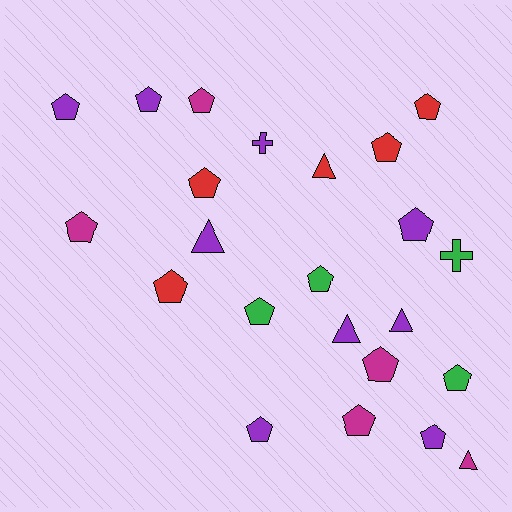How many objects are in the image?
There are 23 objects.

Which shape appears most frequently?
Pentagon, with 16 objects.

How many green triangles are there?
There are no green triangles.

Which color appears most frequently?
Purple, with 9 objects.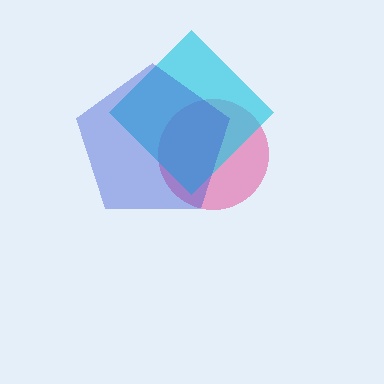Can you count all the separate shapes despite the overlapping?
Yes, there are 3 separate shapes.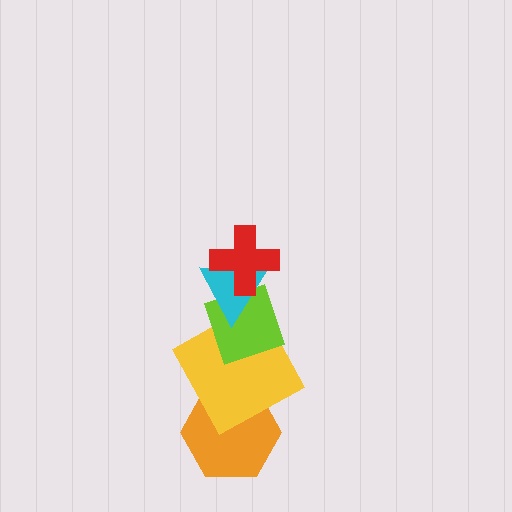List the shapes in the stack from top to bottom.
From top to bottom: the red cross, the cyan triangle, the lime diamond, the yellow square, the orange hexagon.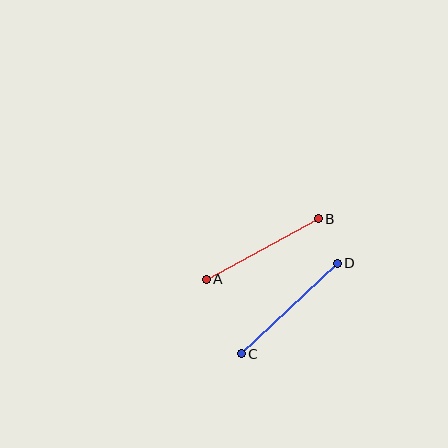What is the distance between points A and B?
The distance is approximately 127 pixels.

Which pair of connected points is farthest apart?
Points C and D are farthest apart.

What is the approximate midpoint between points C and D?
The midpoint is at approximately (289, 309) pixels.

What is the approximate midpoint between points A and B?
The midpoint is at approximately (262, 249) pixels.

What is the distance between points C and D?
The distance is approximately 132 pixels.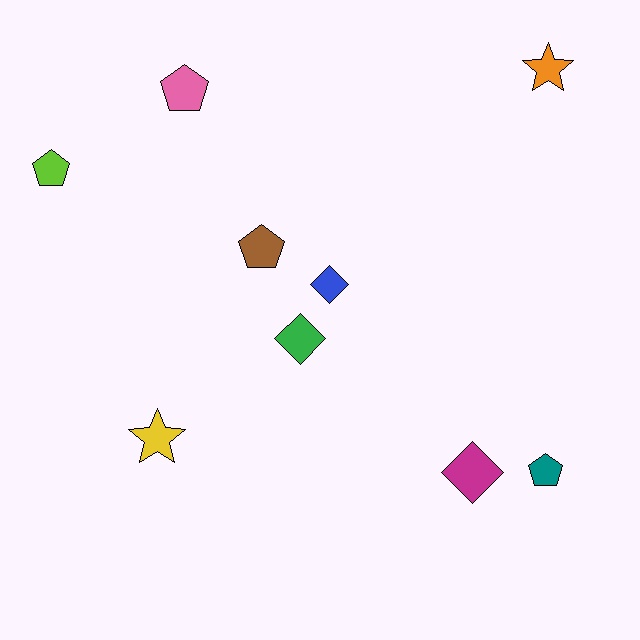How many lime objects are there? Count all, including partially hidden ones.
There is 1 lime object.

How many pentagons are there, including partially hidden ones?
There are 4 pentagons.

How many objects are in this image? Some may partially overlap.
There are 9 objects.